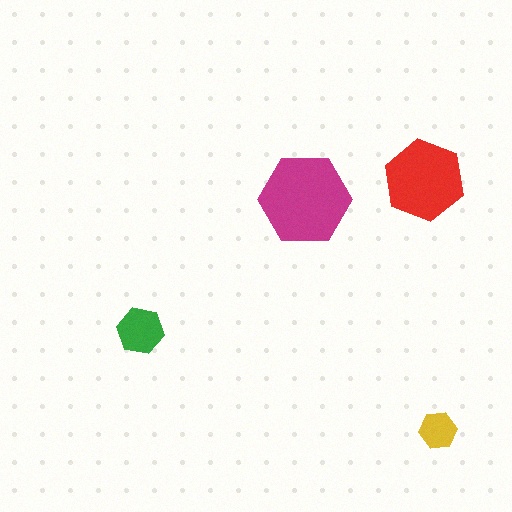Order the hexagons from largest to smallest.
the magenta one, the red one, the green one, the yellow one.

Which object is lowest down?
The yellow hexagon is bottommost.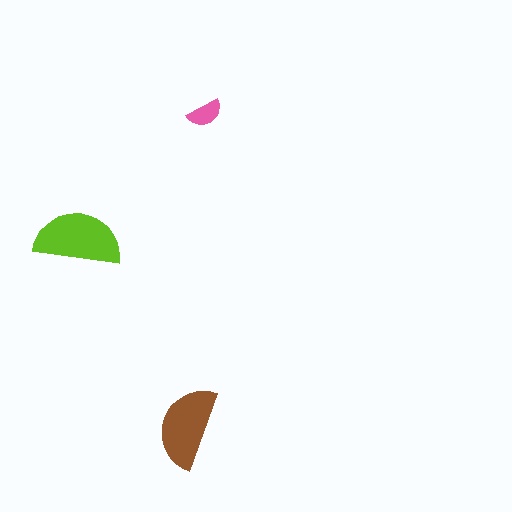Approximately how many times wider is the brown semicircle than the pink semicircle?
About 2.5 times wider.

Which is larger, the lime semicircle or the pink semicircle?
The lime one.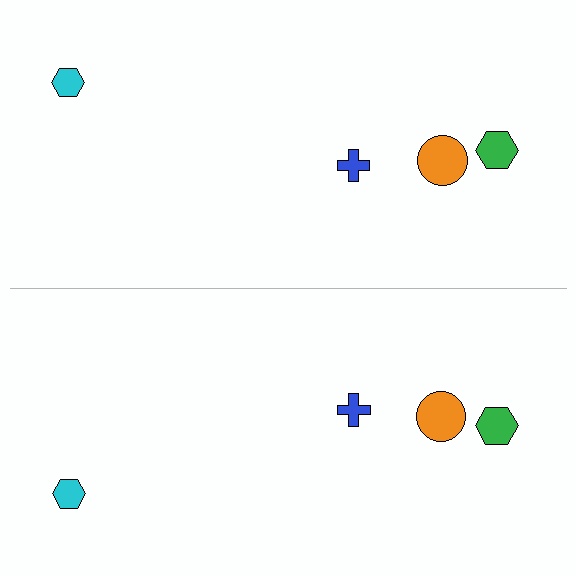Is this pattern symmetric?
Yes, this pattern has bilateral (reflection) symmetry.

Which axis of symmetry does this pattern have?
The pattern has a horizontal axis of symmetry running through the center of the image.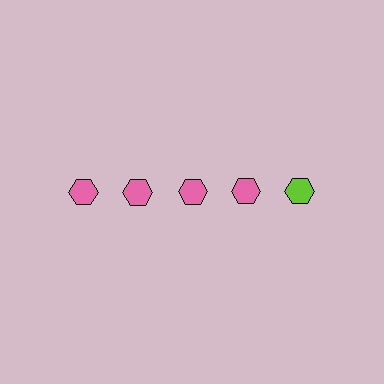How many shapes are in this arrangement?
There are 5 shapes arranged in a grid pattern.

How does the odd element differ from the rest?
It has a different color: lime instead of pink.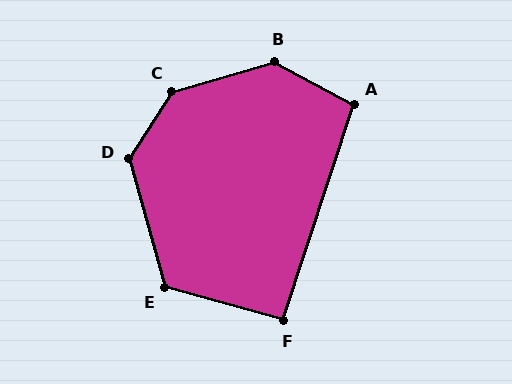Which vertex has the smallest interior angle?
F, at approximately 92 degrees.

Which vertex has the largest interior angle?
C, at approximately 138 degrees.